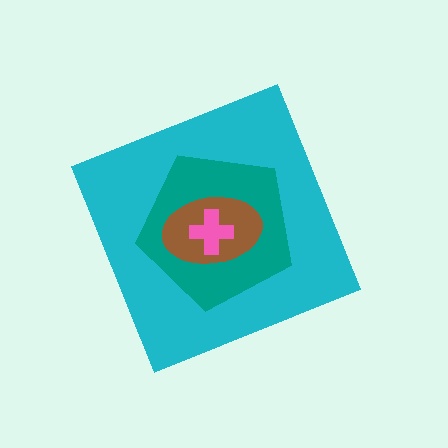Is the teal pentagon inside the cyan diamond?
Yes.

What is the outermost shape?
The cyan diamond.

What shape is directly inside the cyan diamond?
The teal pentagon.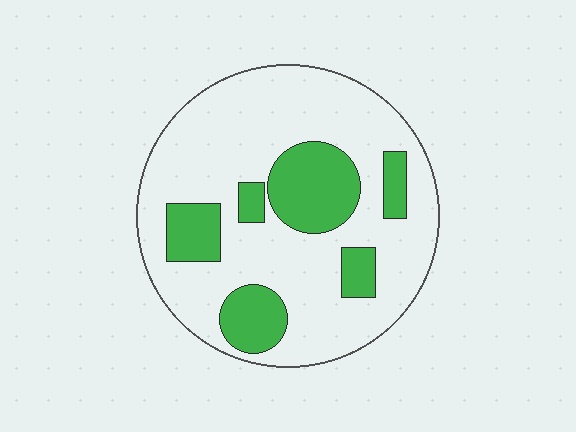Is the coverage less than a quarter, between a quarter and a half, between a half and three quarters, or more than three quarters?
Between a quarter and a half.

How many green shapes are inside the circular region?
6.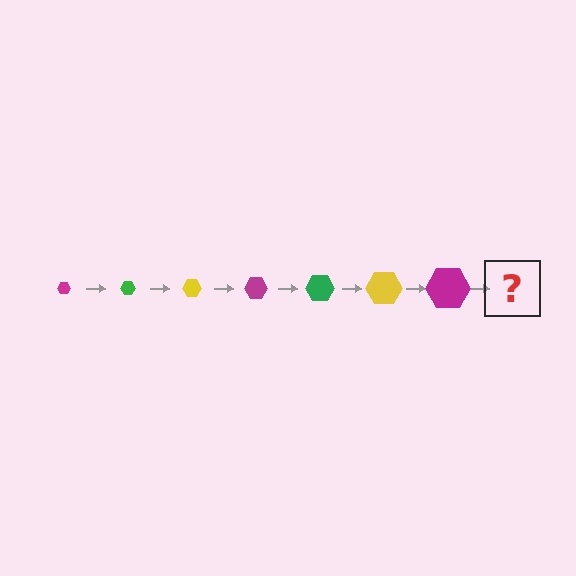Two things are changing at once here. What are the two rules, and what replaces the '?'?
The two rules are that the hexagon grows larger each step and the color cycles through magenta, green, and yellow. The '?' should be a green hexagon, larger than the previous one.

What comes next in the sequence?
The next element should be a green hexagon, larger than the previous one.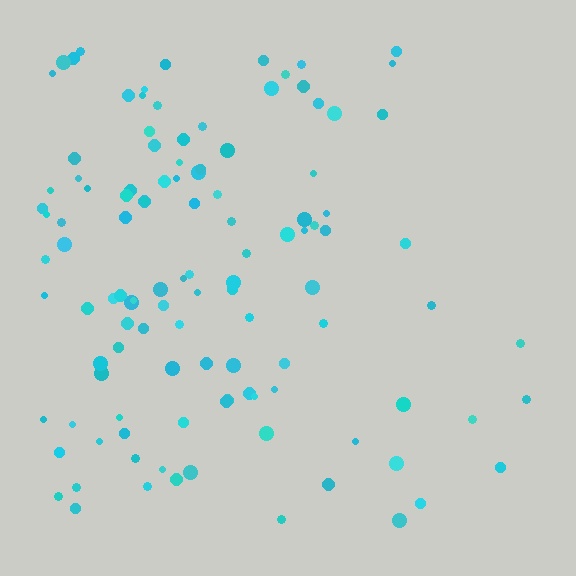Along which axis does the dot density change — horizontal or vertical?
Horizontal.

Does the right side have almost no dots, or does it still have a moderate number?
Still a moderate number, just noticeably fewer than the left.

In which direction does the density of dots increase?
From right to left, with the left side densest.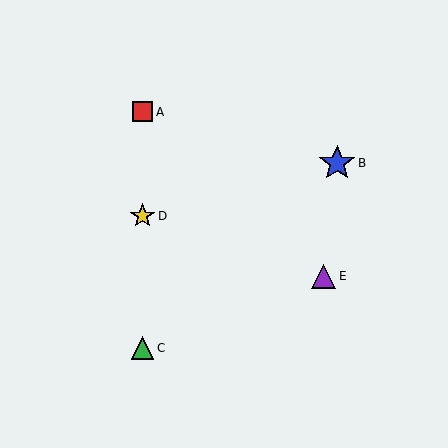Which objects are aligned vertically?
Objects A, C, D are aligned vertically.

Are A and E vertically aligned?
No, A is at x≈143 and E is at x≈324.